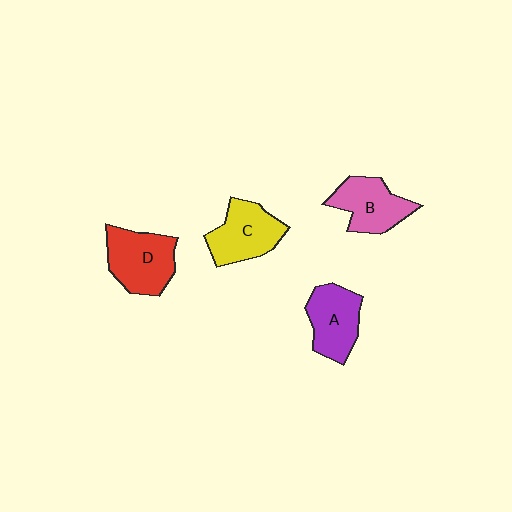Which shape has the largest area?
Shape D (red).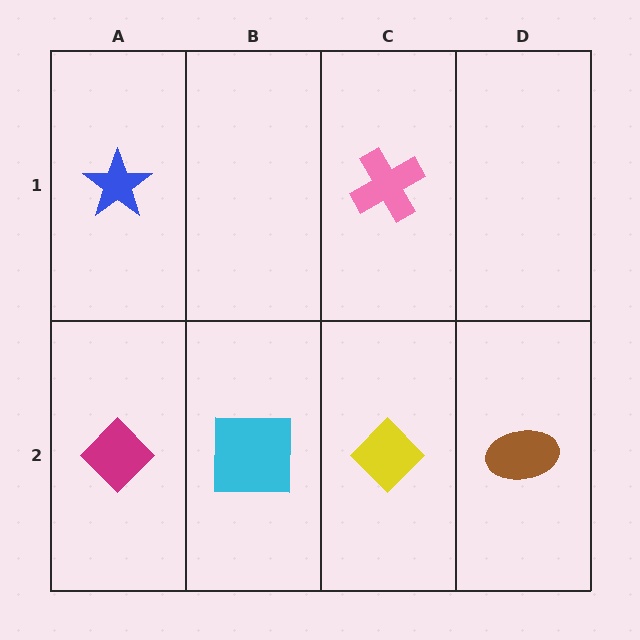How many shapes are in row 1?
2 shapes.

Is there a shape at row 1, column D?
No, that cell is empty.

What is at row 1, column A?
A blue star.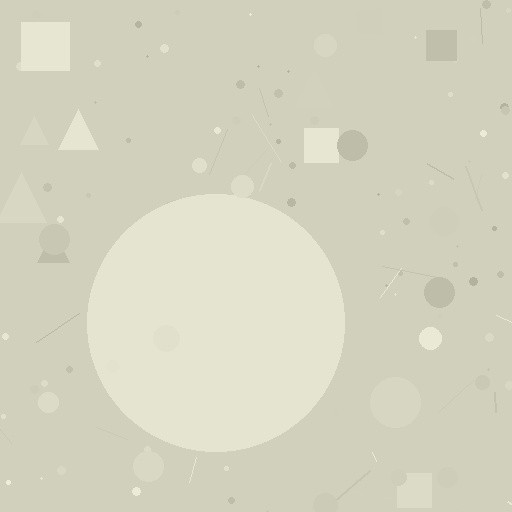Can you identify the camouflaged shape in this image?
The camouflaged shape is a circle.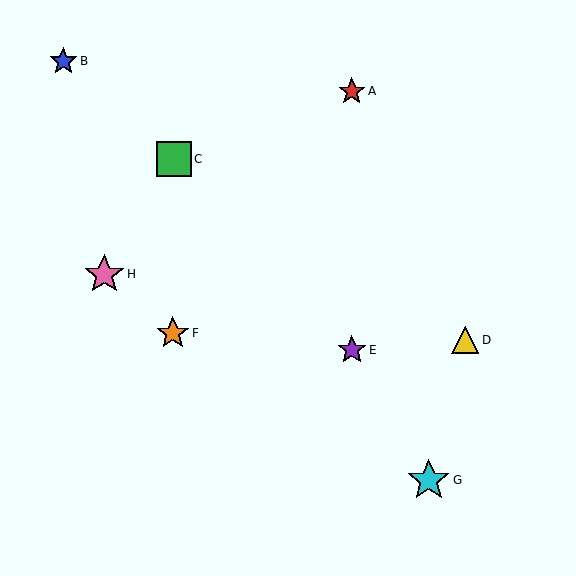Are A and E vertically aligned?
Yes, both are at x≈352.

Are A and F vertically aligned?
No, A is at x≈352 and F is at x≈173.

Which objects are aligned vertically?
Objects A, E are aligned vertically.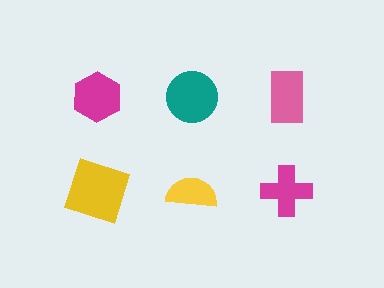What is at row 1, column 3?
A pink rectangle.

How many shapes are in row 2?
3 shapes.